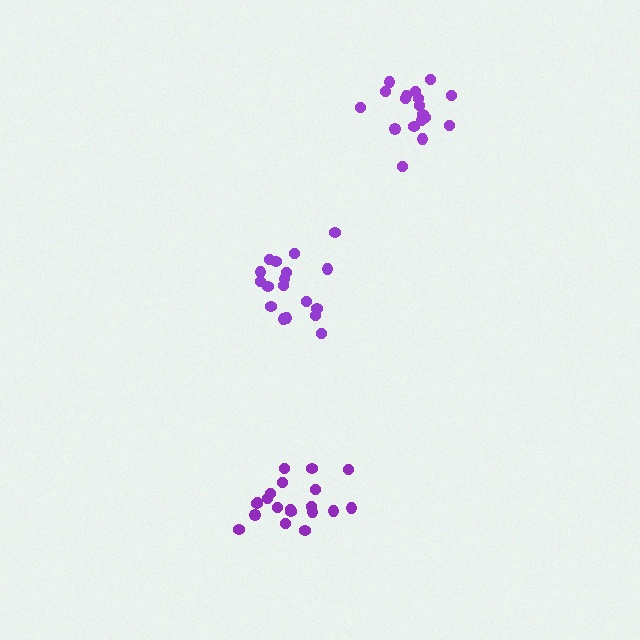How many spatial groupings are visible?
There are 3 spatial groupings.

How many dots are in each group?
Group 1: 18 dots, Group 2: 18 dots, Group 3: 20 dots (56 total).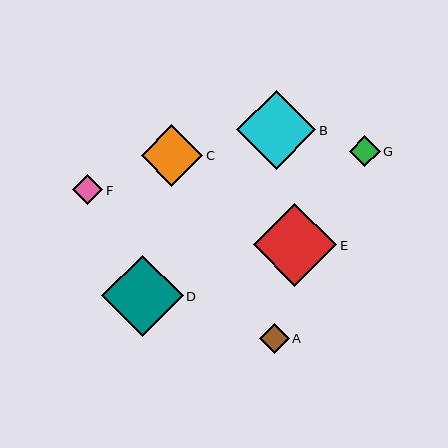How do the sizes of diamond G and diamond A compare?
Diamond G and diamond A are approximately the same size.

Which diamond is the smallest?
Diamond A is the smallest with a size of approximately 30 pixels.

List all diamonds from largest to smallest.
From largest to smallest: E, D, B, C, G, F, A.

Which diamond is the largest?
Diamond E is the largest with a size of approximately 83 pixels.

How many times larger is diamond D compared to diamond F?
Diamond D is approximately 2.7 times the size of diamond F.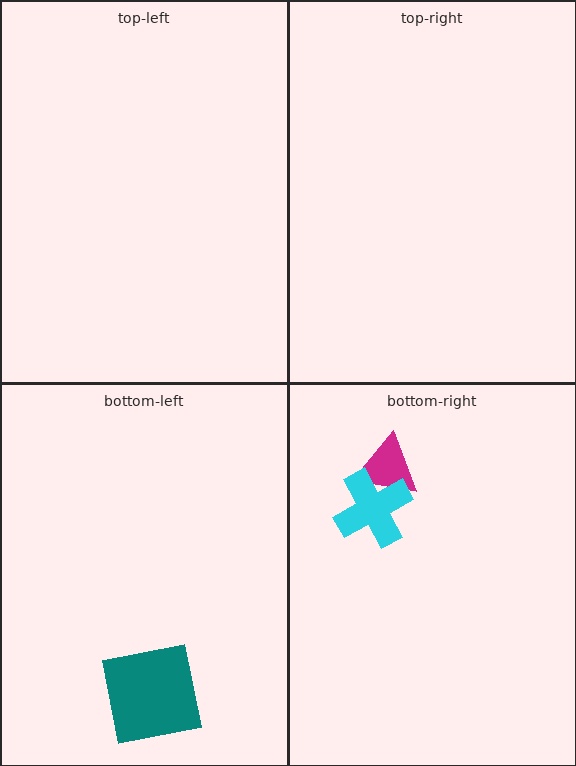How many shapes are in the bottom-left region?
1.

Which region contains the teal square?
The bottom-left region.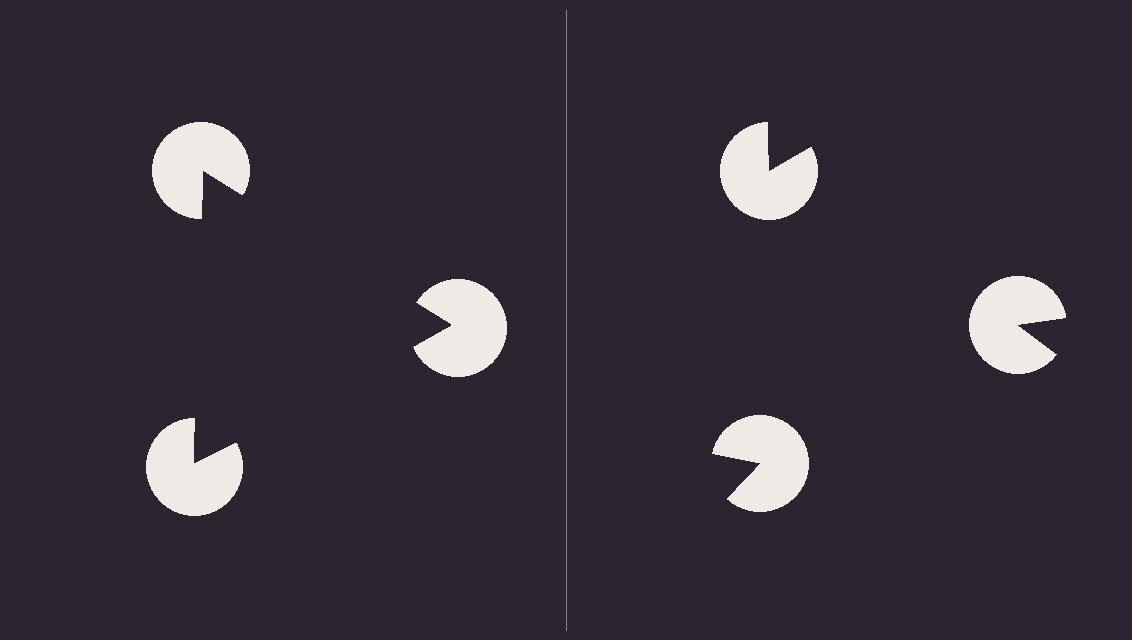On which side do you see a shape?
An illusory triangle appears on the left side. On the right side the wedge cuts are rotated, so no coherent shape forms.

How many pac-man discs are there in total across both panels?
6 — 3 on each side.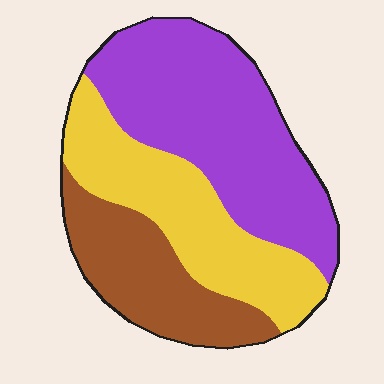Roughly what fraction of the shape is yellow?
Yellow covers about 30% of the shape.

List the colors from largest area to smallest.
From largest to smallest: purple, yellow, brown.